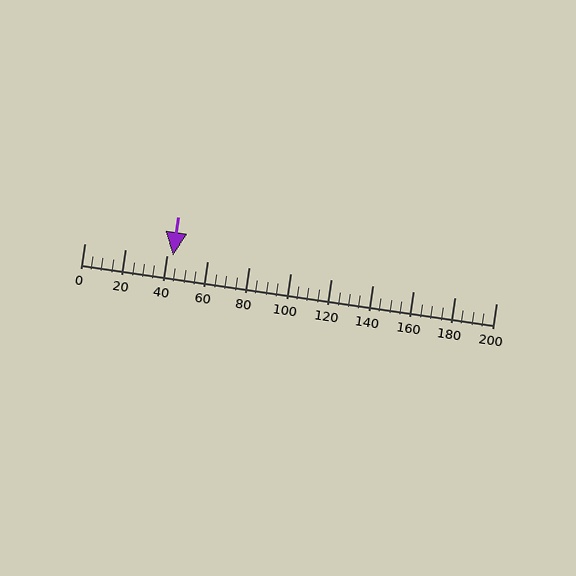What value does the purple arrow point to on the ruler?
The purple arrow points to approximately 43.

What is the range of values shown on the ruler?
The ruler shows values from 0 to 200.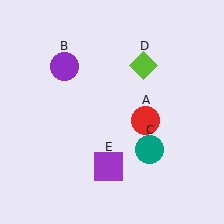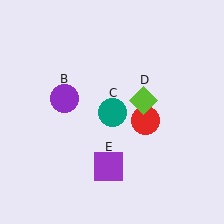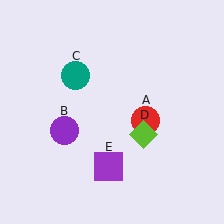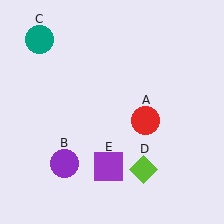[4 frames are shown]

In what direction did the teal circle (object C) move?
The teal circle (object C) moved up and to the left.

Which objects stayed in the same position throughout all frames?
Red circle (object A) and purple square (object E) remained stationary.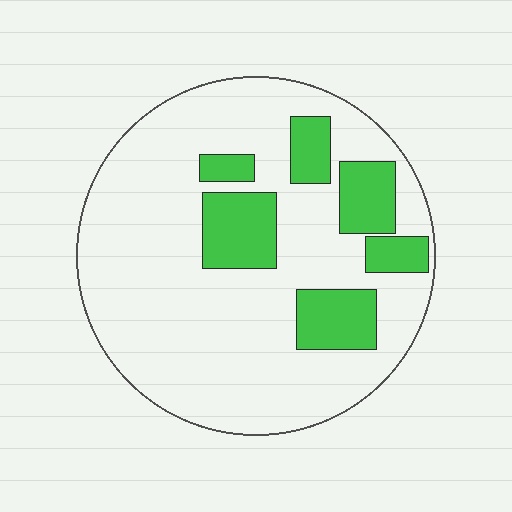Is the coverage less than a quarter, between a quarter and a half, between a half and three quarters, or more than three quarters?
Less than a quarter.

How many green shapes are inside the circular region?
6.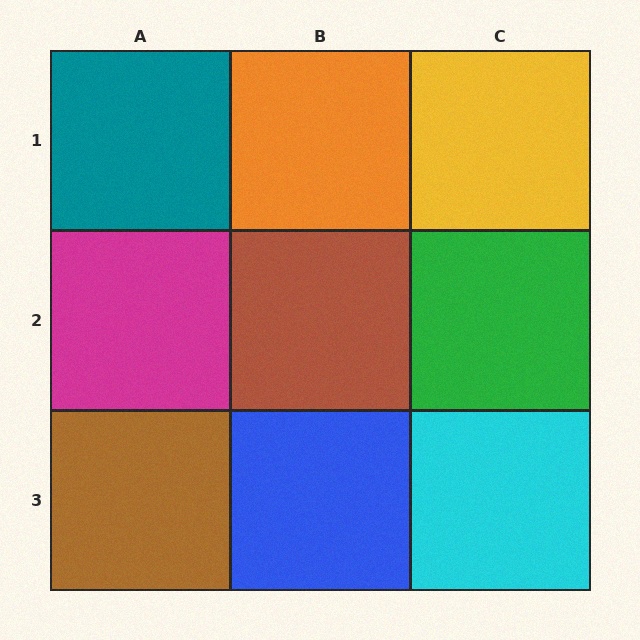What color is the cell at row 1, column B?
Orange.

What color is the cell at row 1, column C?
Yellow.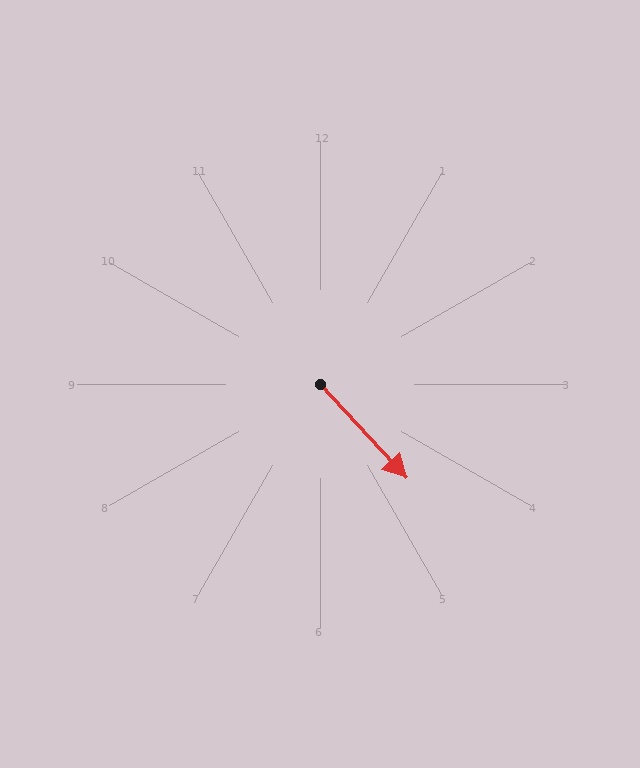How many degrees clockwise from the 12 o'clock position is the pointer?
Approximately 137 degrees.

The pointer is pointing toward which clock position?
Roughly 5 o'clock.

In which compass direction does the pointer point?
Southeast.